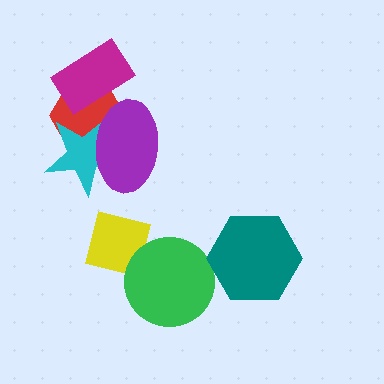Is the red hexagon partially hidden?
Yes, it is partially covered by another shape.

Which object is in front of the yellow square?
The green circle is in front of the yellow square.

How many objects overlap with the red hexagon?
3 objects overlap with the red hexagon.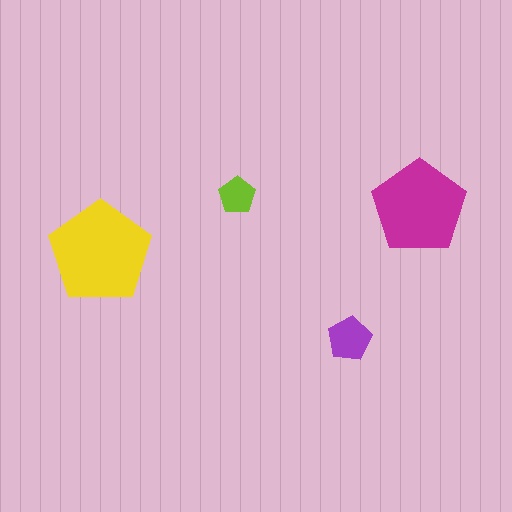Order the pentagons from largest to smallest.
the yellow one, the magenta one, the purple one, the lime one.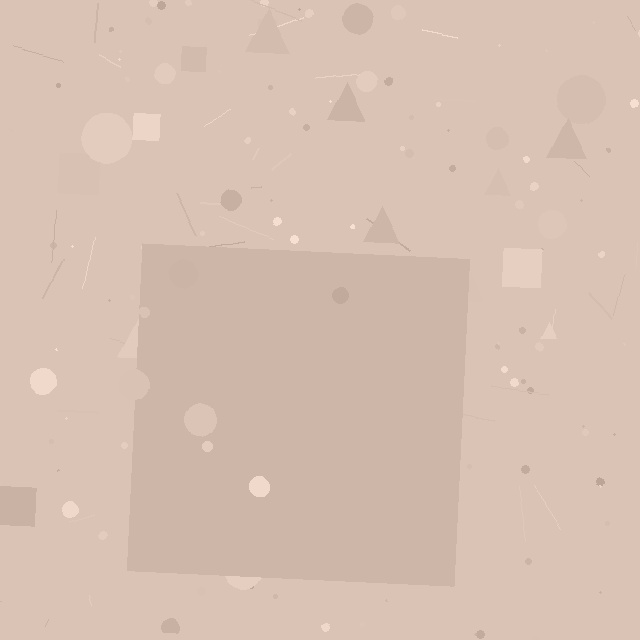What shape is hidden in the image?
A square is hidden in the image.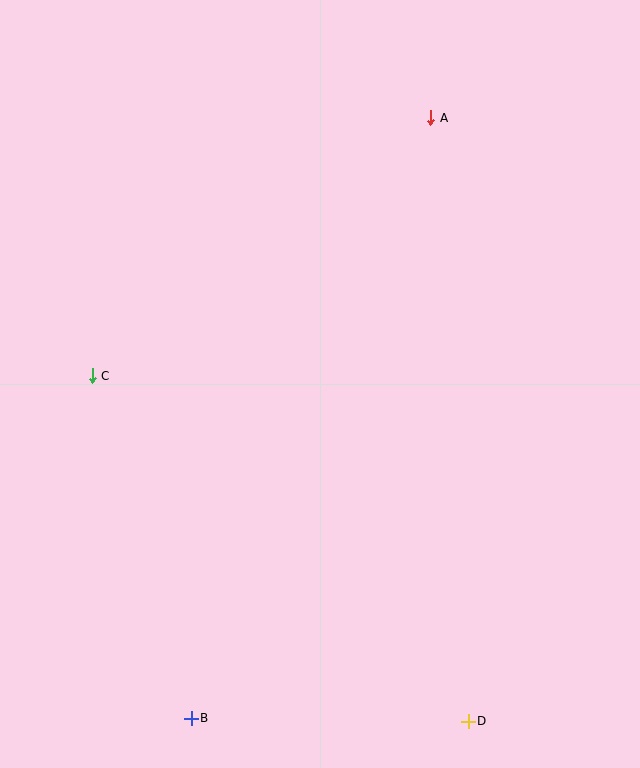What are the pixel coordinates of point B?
Point B is at (191, 718).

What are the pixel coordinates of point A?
Point A is at (431, 118).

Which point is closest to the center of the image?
Point C at (92, 376) is closest to the center.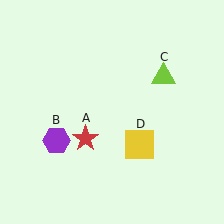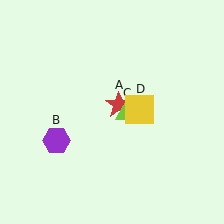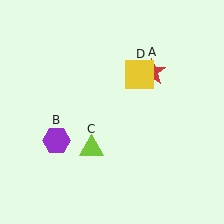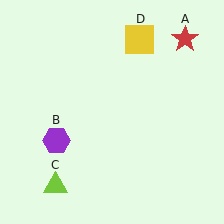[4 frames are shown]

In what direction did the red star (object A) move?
The red star (object A) moved up and to the right.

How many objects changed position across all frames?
3 objects changed position: red star (object A), lime triangle (object C), yellow square (object D).